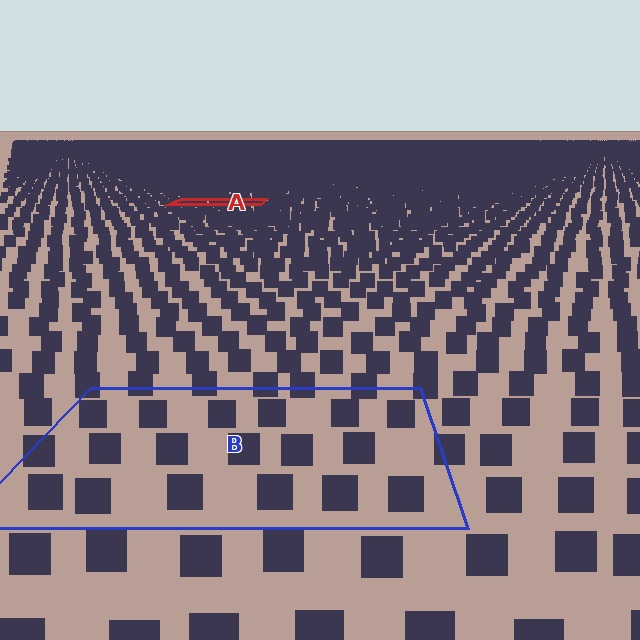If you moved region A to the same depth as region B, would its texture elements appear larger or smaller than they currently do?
They would appear larger. At a closer depth, the same texture elements are projected at a bigger on-screen size.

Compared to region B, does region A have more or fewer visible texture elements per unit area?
Region A has more texture elements per unit area — they are packed more densely because it is farther away.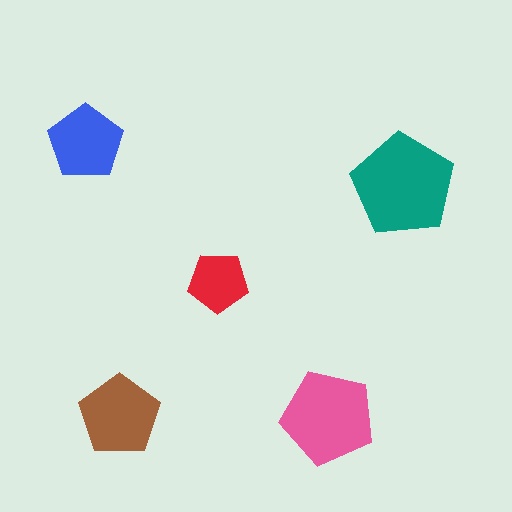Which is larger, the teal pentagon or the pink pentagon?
The teal one.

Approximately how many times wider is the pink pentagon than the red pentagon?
About 1.5 times wider.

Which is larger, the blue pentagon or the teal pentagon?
The teal one.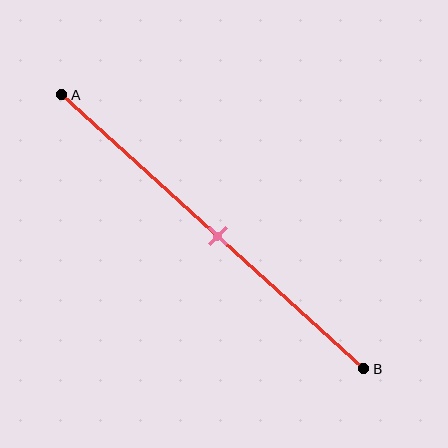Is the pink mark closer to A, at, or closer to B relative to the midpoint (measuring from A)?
The pink mark is approximately at the midpoint of segment AB.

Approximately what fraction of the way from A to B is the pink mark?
The pink mark is approximately 50% of the way from A to B.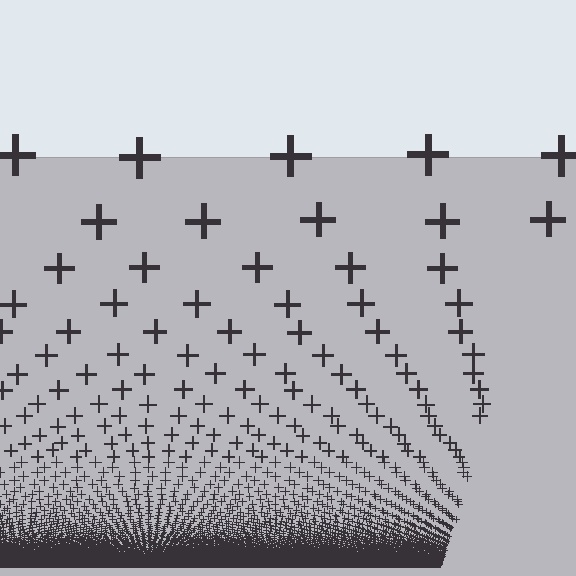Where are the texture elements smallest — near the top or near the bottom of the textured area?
Near the bottom.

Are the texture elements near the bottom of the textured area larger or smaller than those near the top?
Smaller. The gradient is inverted — elements near the bottom are smaller and denser.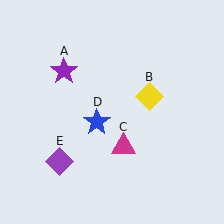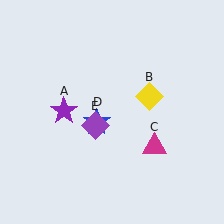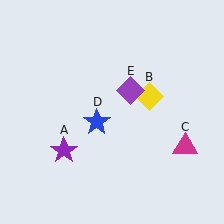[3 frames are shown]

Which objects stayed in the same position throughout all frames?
Yellow diamond (object B) and blue star (object D) remained stationary.